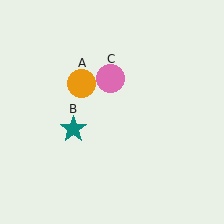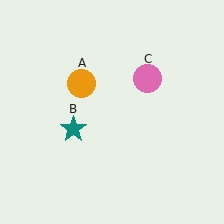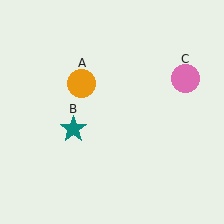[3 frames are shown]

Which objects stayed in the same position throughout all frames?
Orange circle (object A) and teal star (object B) remained stationary.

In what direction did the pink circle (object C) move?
The pink circle (object C) moved right.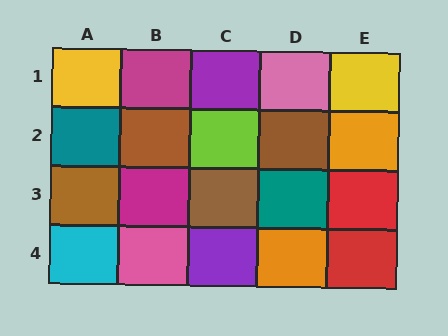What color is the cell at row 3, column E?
Red.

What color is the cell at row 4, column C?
Purple.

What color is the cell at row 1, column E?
Yellow.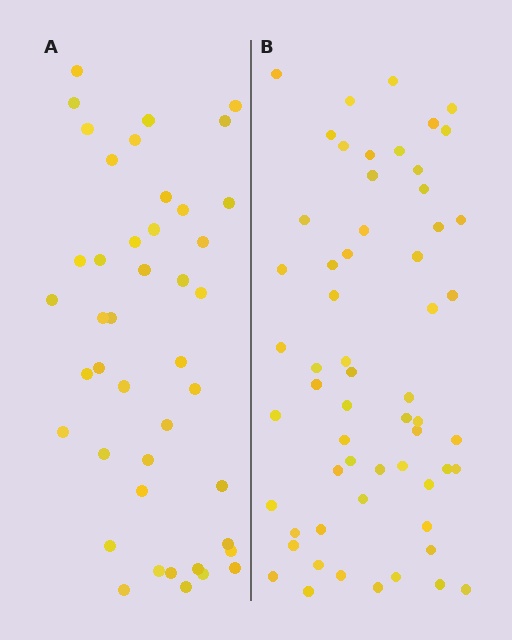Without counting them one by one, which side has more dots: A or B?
Region B (the right region) has more dots.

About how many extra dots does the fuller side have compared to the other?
Region B has approximately 15 more dots than region A.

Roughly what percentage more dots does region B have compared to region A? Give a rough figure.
About 35% more.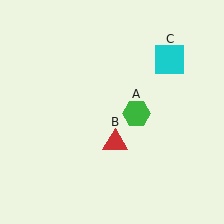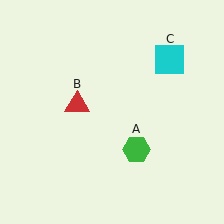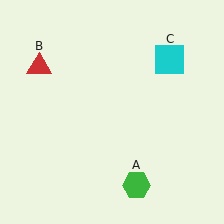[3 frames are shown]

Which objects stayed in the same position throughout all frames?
Cyan square (object C) remained stationary.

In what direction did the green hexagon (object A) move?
The green hexagon (object A) moved down.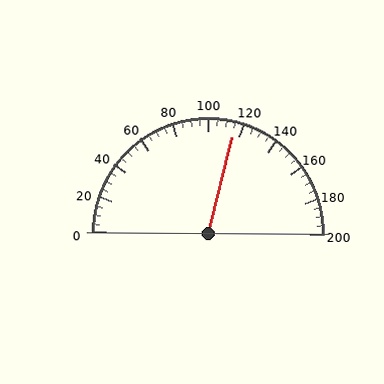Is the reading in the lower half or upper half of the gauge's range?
The reading is in the upper half of the range (0 to 200).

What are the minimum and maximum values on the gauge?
The gauge ranges from 0 to 200.